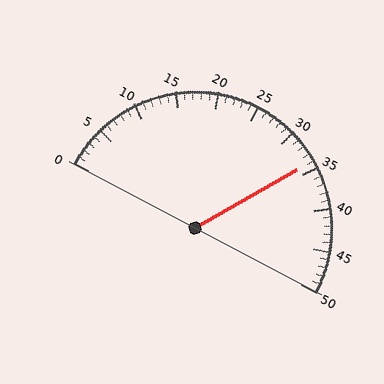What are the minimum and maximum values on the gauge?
The gauge ranges from 0 to 50.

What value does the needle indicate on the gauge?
The needle indicates approximately 34.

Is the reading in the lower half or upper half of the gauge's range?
The reading is in the upper half of the range (0 to 50).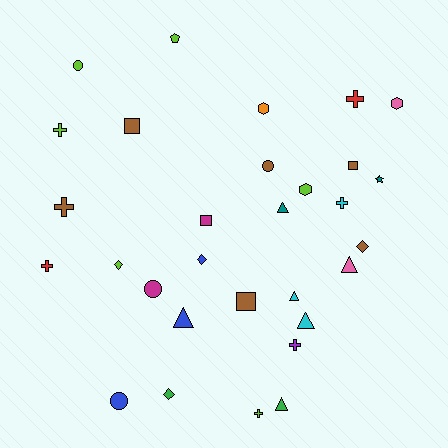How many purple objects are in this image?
There is 1 purple object.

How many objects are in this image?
There are 30 objects.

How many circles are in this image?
There are 4 circles.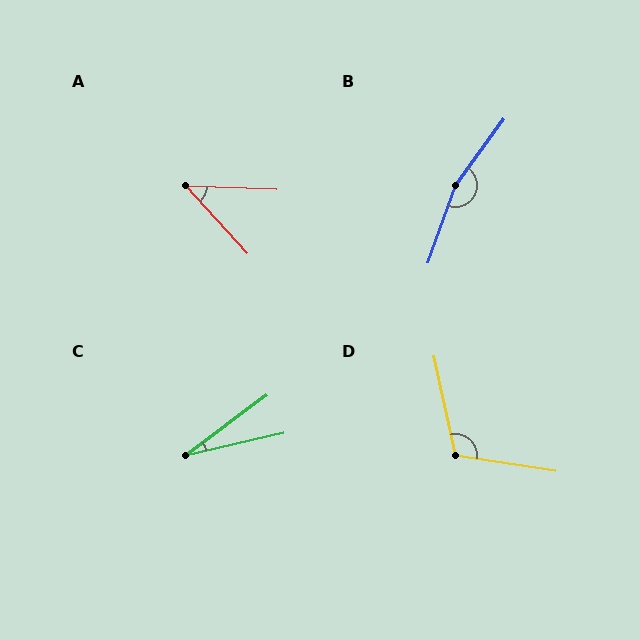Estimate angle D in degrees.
Approximately 111 degrees.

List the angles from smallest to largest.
C (24°), A (45°), D (111°), B (163°).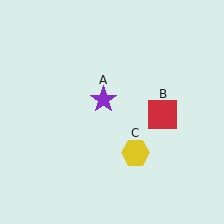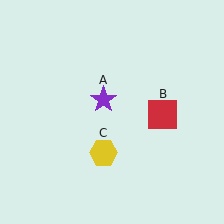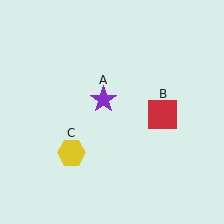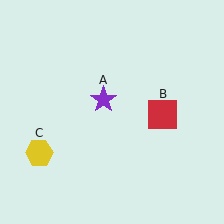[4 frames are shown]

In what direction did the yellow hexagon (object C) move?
The yellow hexagon (object C) moved left.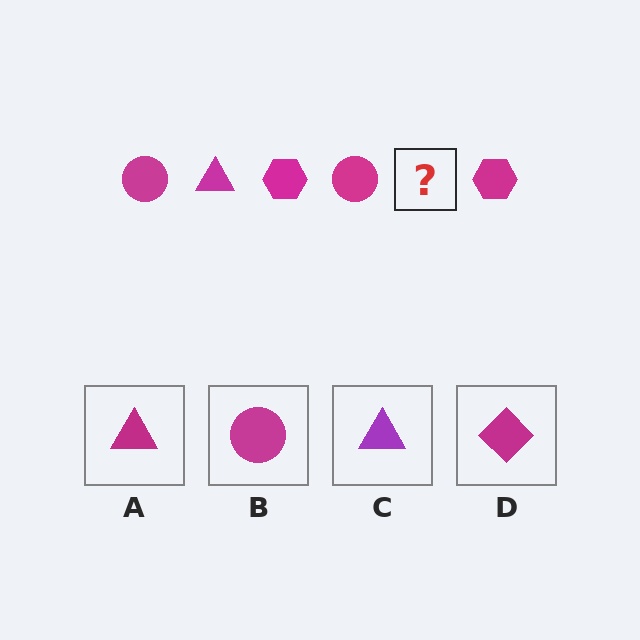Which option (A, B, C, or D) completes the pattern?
A.